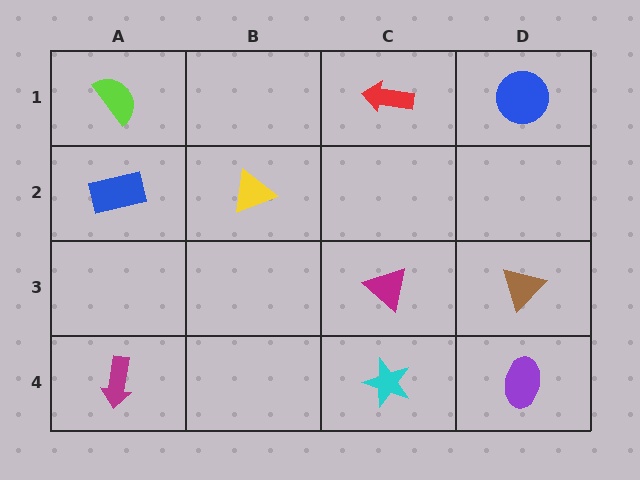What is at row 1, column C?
A red arrow.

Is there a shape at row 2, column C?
No, that cell is empty.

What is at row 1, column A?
A lime semicircle.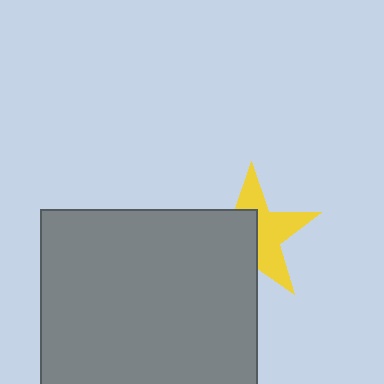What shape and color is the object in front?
The object in front is a gray square.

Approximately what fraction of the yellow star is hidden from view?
Roughly 49% of the yellow star is hidden behind the gray square.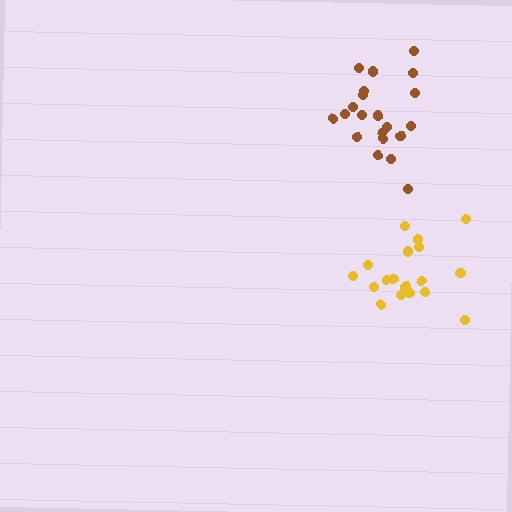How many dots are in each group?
Group 1: 21 dots, Group 2: 19 dots (40 total).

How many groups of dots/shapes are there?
There are 2 groups.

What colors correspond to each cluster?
The clusters are colored: brown, yellow.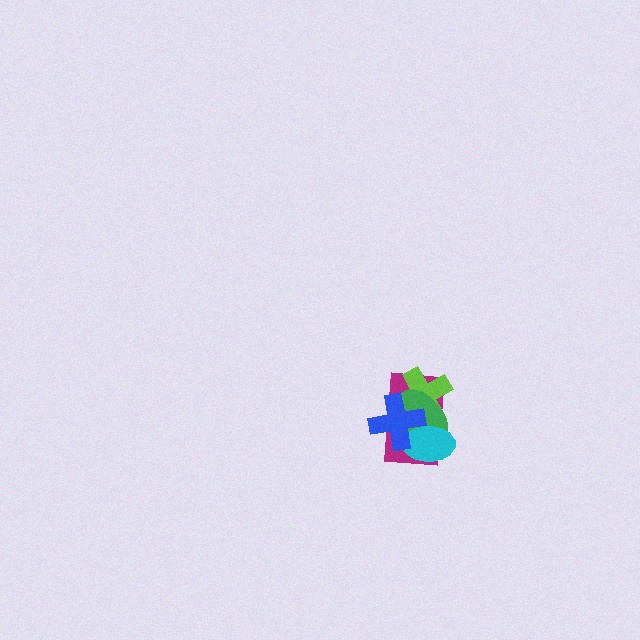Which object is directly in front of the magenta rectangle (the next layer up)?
The lime cross is directly in front of the magenta rectangle.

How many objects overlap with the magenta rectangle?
4 objects overlap with the magenta rectangle.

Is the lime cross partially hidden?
Yes, it is partially covered by another shape.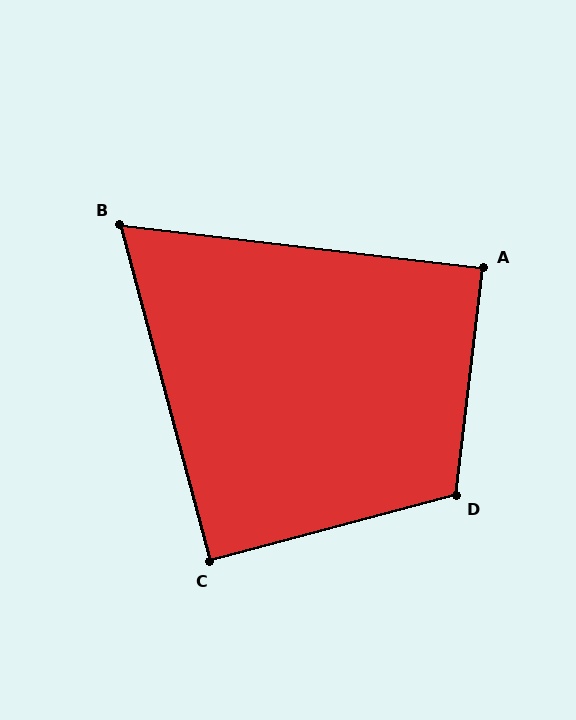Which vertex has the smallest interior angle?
B, at approximately 68 degrees.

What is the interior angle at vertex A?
Approximately 90 degrees (approximately right).